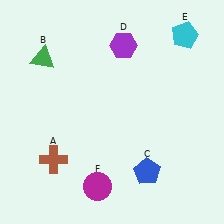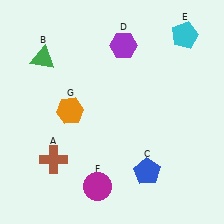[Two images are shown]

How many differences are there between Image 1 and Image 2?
There is 1 difference between the two images.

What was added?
An orange hexagon (G) was added in Image 2.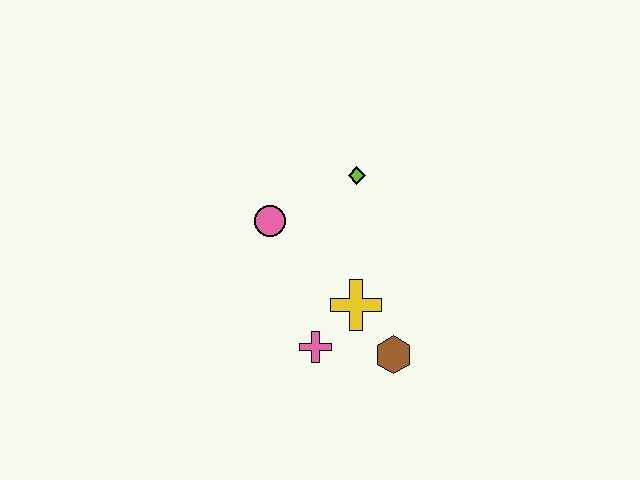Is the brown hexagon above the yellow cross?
No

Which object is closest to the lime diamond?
The pink circle is closest to the lime diamond.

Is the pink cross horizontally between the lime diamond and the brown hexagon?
No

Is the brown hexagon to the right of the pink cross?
Yes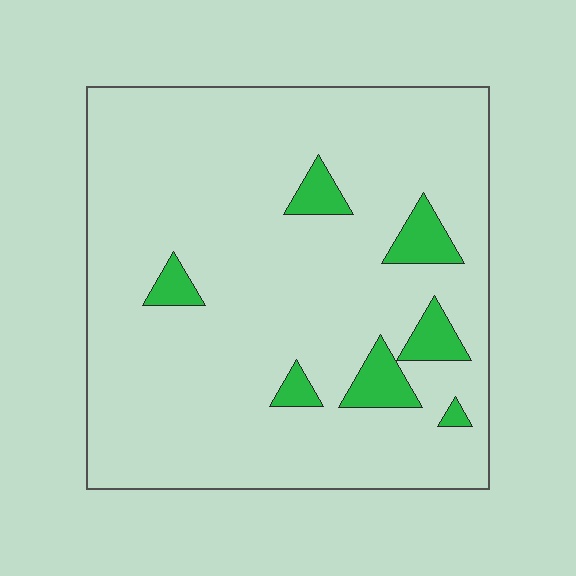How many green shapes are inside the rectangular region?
7.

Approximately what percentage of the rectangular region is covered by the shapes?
Approximately 10%.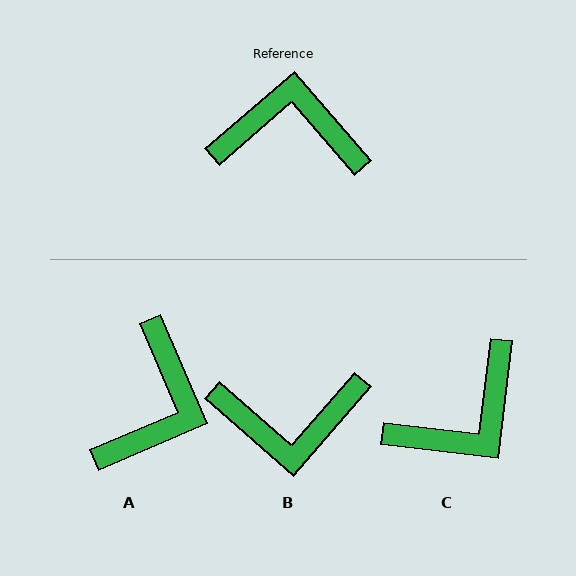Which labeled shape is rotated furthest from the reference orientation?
B, about 172 degrees away.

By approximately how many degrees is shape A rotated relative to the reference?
Approximately 108 degrees clockwise.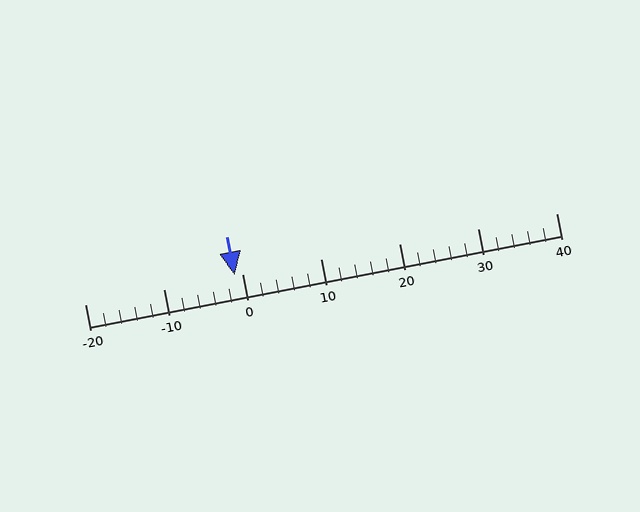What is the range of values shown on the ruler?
The ruler shows values from -20 to 40.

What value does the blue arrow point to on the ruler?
The blue arrow points to approximately -1.